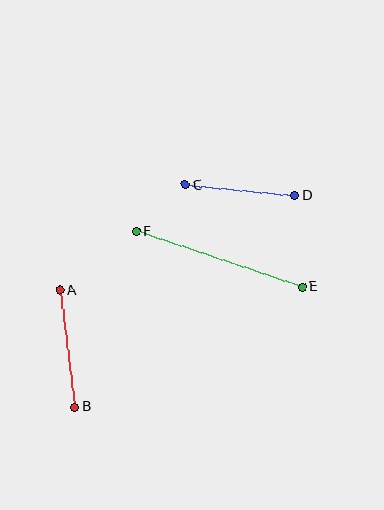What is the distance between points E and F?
The distance is approximately 175 pixels.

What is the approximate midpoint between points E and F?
The midpoint is at approximately (219, 259) pixels.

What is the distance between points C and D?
The distance is approximately 110 pixels.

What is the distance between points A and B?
The distance is approximately 118 pixels.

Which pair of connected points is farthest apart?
Points E and F are farthest apart.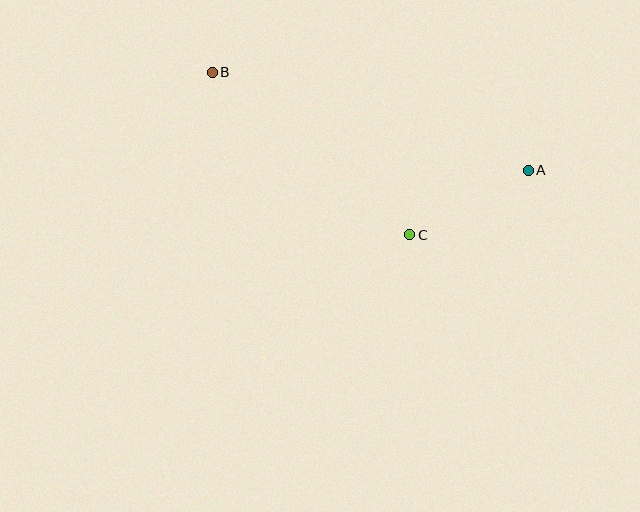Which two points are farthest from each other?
Points A and B are farthest from each other.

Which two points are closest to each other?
Points A and C are closest to each other.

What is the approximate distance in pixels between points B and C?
The distance between B and C is approximately 256 pixels.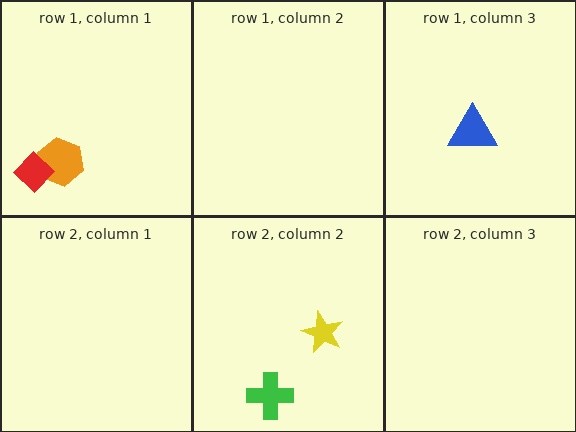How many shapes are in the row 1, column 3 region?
1.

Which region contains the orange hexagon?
The row 1, column 1 region.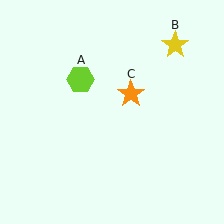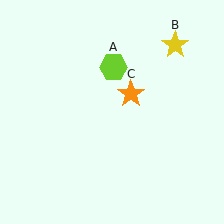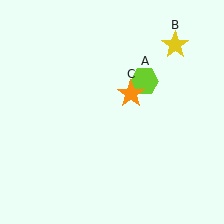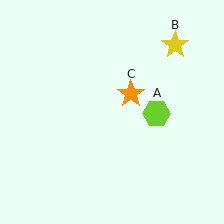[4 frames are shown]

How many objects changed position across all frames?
1 object changed position: lime hexagon (object A).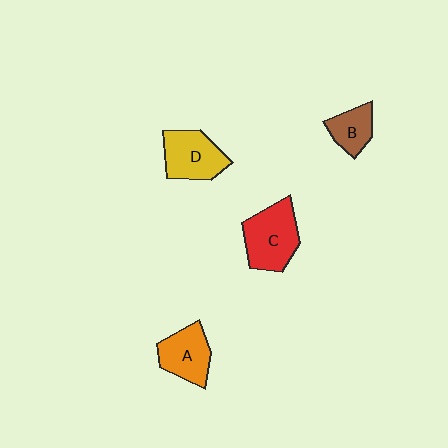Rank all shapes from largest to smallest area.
From largest to smallest: C (red), D (yellow), A (orange), B (brown).